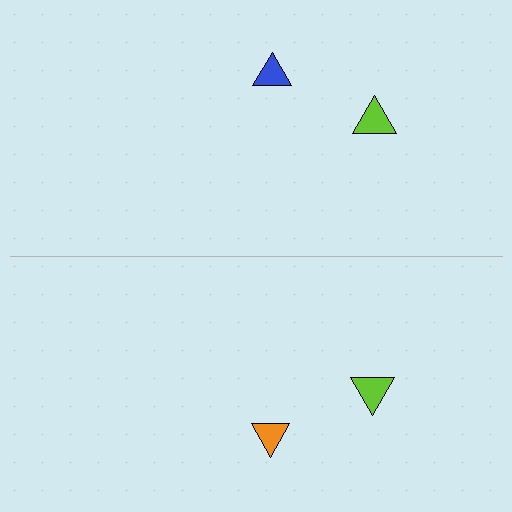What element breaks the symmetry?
The orange triangle on the bottom side breaks the symmetry — its mirror counterpart is blue.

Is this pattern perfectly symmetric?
No, the pattern is not perfectly symmetric. The orange triangle on the bottom side breaks the symmetry — its mirror counterpart is blue.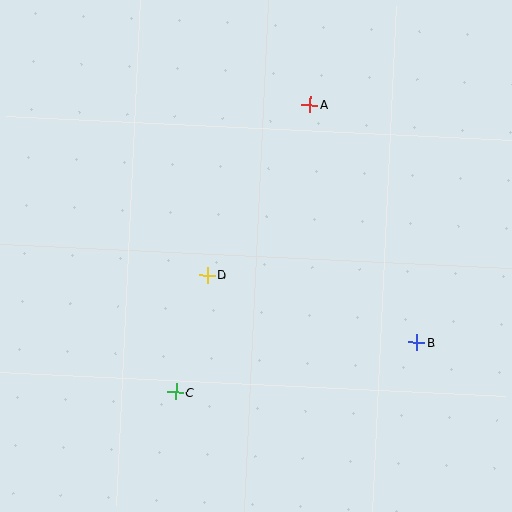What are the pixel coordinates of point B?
Point B is at (417, 343).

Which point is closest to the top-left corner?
Point A is closest to the top-left corner.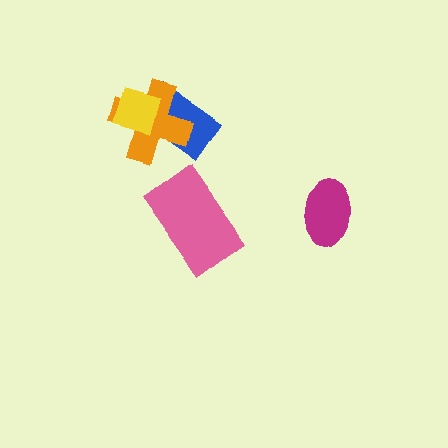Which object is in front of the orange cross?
The yellow diamond is in front of the orange cross.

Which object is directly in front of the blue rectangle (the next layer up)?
The orange cross is directly in front of the blue rectangle.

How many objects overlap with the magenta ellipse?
0 objects overlap with the magenta ellipse.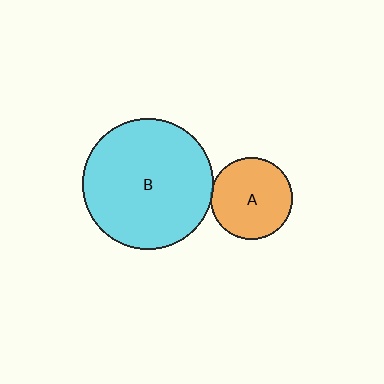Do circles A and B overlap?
Yes.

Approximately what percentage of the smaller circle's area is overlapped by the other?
Approximately 5%.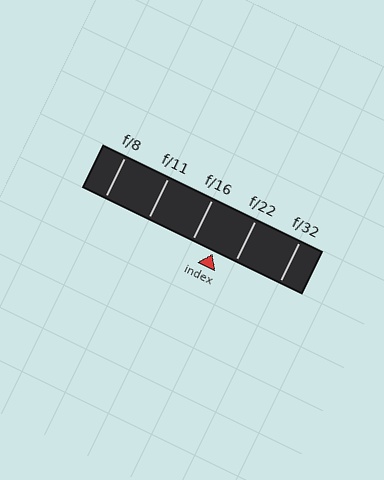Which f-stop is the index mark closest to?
The index mark is closest to f/16.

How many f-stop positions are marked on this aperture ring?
There are 5 f-stop positions marked.